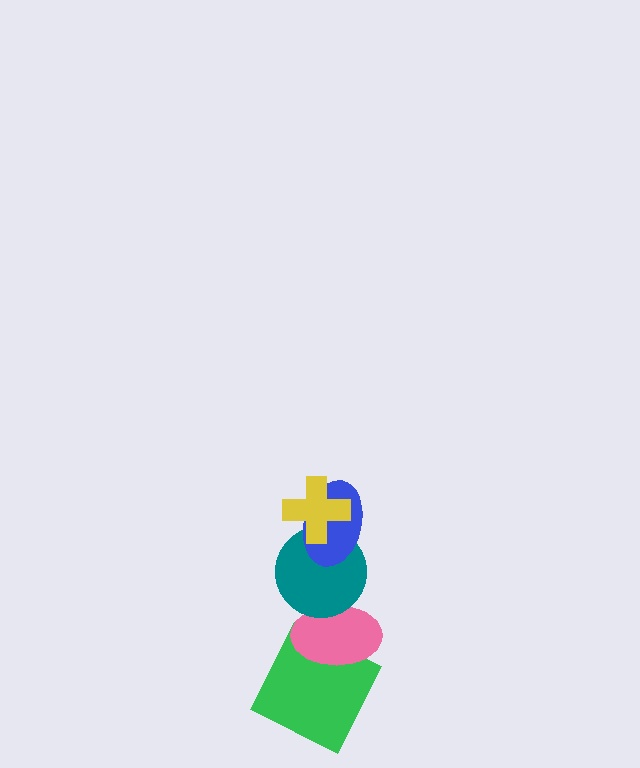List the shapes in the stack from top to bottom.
From top to bottom: the yellow cross, the blue ellipse, the teal circle, the pink ellipse, the green square.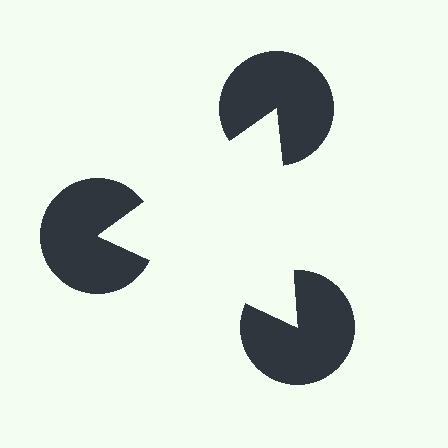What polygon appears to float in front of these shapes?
An illusory triangle — its edges are inferred from the aligned wedge cuts in the pac-man discs, not physically drawn.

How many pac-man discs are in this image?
There are 3 — one at each vertex of the illusory triangle.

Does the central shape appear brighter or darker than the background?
It typically appears slightly brighter than the background, even though no actual brightness change is drawn.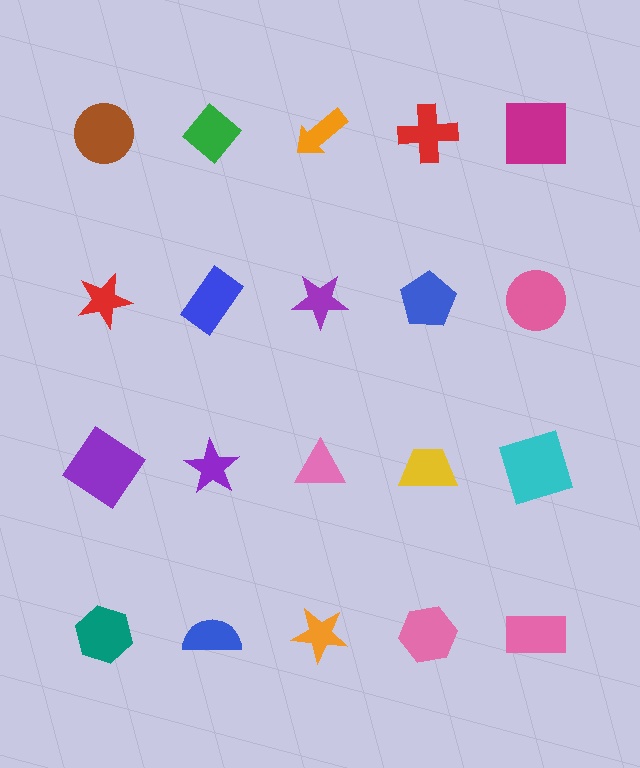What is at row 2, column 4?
A blue pentagon.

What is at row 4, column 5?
A pink rectangle.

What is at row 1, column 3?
An orange arrow.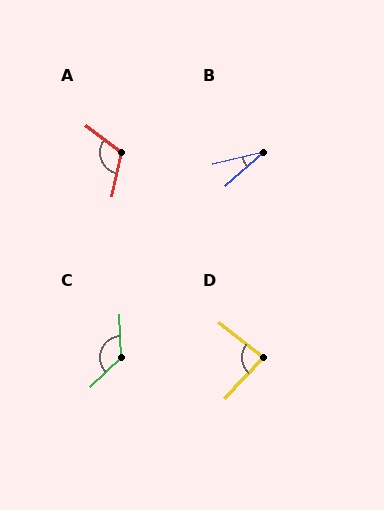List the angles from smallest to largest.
B (28°), D (86°), A (115°), C (132°).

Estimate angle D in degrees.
Approximately 86 degrees.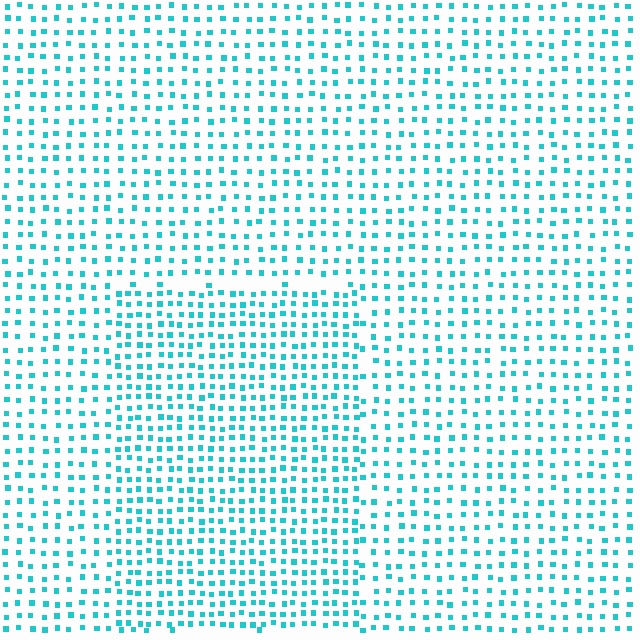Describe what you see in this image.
The image contains small cyan elements arranged at two different densities. A rectangle-shaped region is visible where the elements are more densely packed than the surrounding area.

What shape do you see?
I see a rectangle.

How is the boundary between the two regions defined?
The boundary is defined by a change in element density (approximately 1.5x ratio). All elements are the same color, size, and shape.